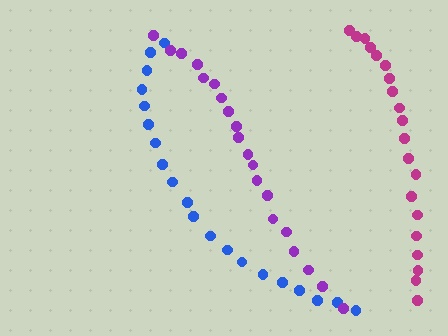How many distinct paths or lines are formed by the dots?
There are 3 distinct paths.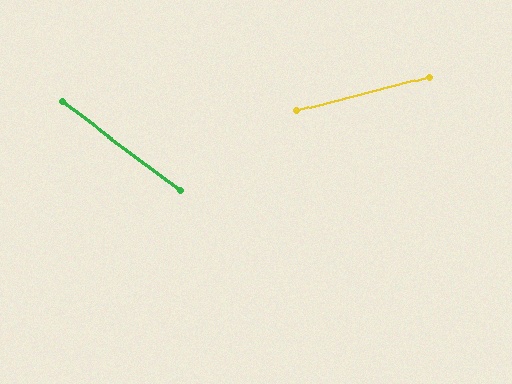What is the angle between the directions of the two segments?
Approximately 51 degrees.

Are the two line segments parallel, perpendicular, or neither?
Neither parallel nor perpendicular — they differ by about 51°.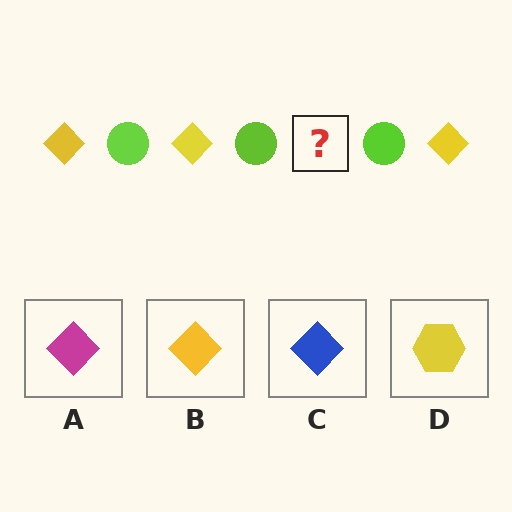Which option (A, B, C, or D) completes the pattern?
B.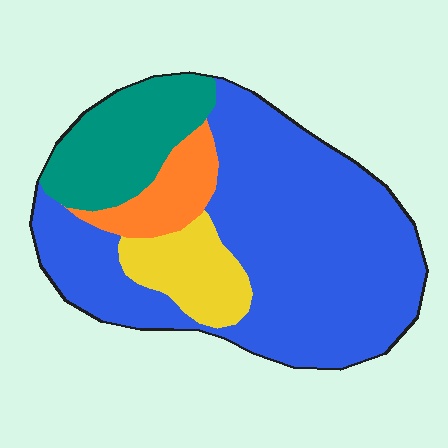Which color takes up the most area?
Blue, at roughly 65%.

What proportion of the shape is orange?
Orange takes up about one tenth (1/10) of the shape.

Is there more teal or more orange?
Teal.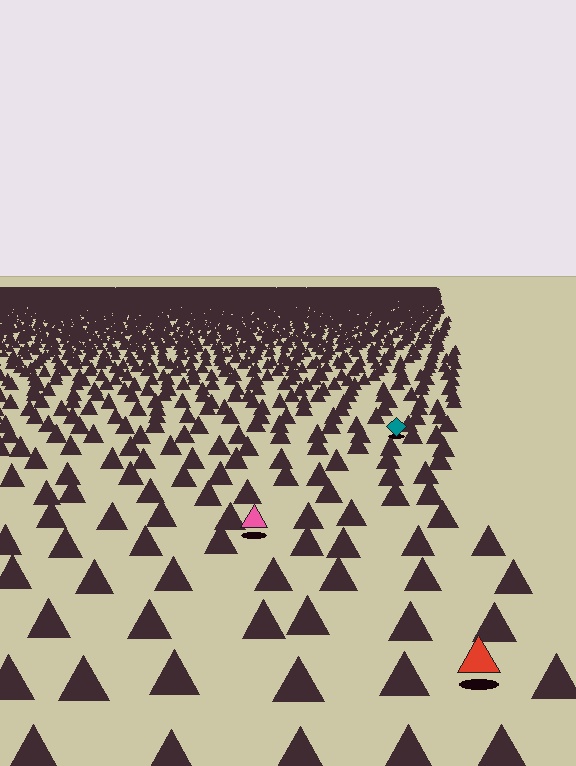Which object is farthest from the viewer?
The teal diamond is farthest from the viewer. It appears smaller and the ground texture around it is denser.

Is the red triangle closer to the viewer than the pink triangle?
Yes. The red triangle is closer — you can tell from the texture gradient: the ground texture is coarser near it.